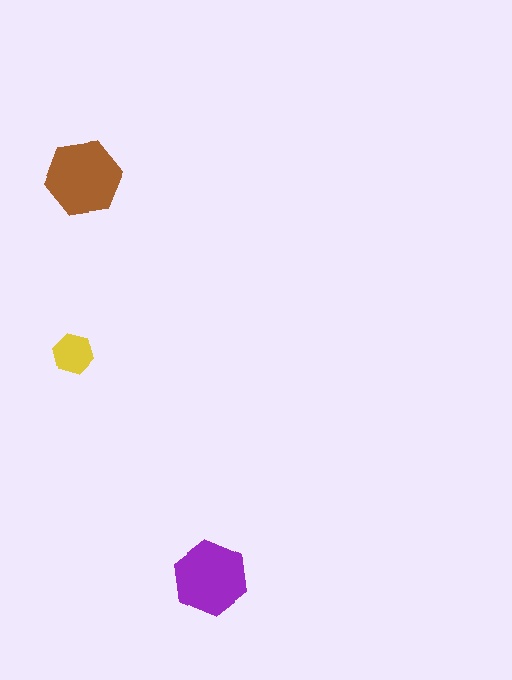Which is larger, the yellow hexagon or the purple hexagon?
The purple one.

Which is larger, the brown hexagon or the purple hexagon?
The brown one.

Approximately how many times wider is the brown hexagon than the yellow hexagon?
About 2 times wider.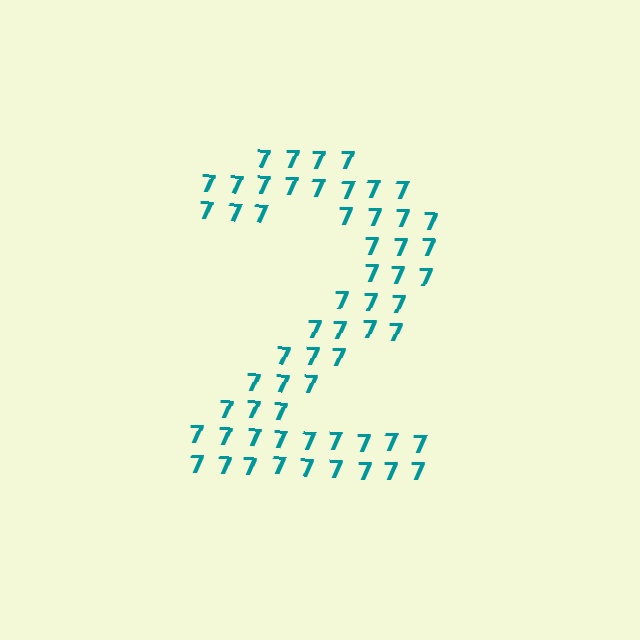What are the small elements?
The small elements are digit 7's.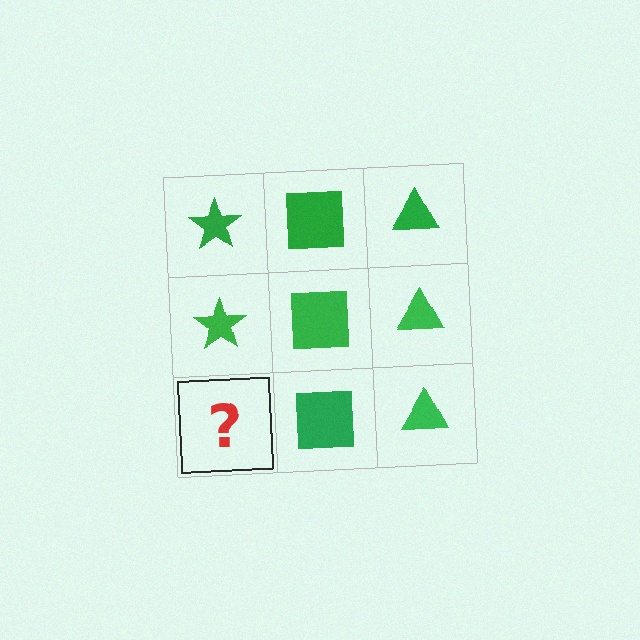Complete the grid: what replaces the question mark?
The question mark should be replaced with a green star.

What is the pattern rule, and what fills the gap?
The rule is that each column has a consistent shape. The gap should be filled with a green star.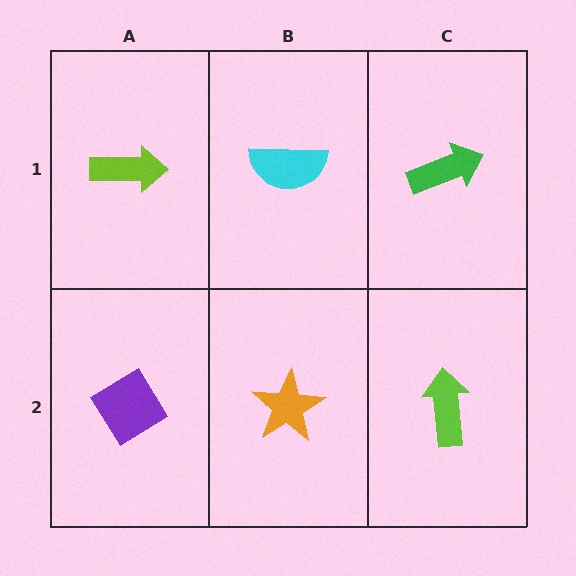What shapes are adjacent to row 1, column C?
A lime arrow (row 2, column C), a cyan semicircle (row 1, column B).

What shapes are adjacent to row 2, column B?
A cyan semicircle (row 1, column B), a purple diamond (row 2, column A), a lime arrow (row 2, column C).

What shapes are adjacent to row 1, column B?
An orange star (row 2, column B), a lime arrow (row 1, column A), a green arrow (row 1, column C).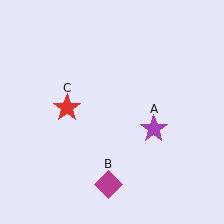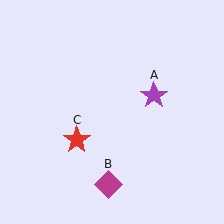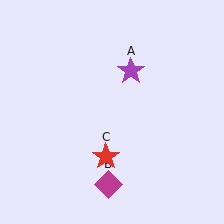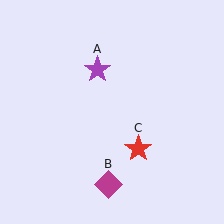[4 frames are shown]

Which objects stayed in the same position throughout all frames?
Magenta diamond (object B) remained stationary.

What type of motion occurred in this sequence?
The purple star (object A), red star (object C) rotated counterclockwise around the center of the scene.